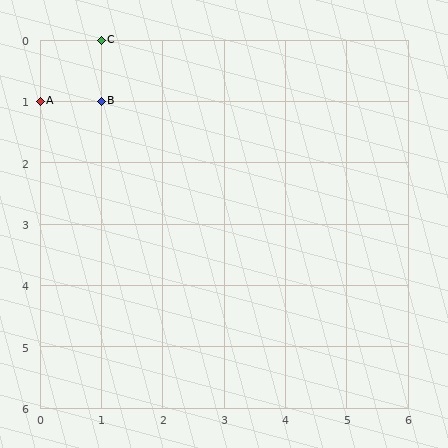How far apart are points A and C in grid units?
Points A and C are 1 column and 1 row apart (about 1.4 grid units diagonally).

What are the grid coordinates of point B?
Point B is at grid coordinates (1, 1).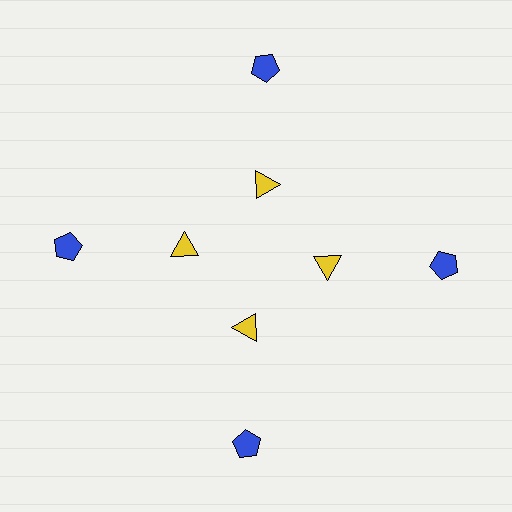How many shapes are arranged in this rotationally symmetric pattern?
There are 8 shapes, arranged in 4 groups of 2.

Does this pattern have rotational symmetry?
Yes, this pattern has 4-fold rotational symmetry. It looks the same after rotating 90 degrees around the center.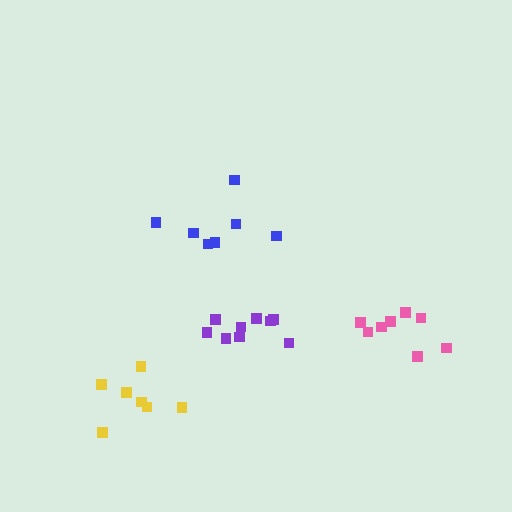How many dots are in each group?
Group 1: 8 dots, Group 2: 7 dots, Group 3: 7 dots, Group 4: 9 dots (31 total).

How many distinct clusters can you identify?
There are 4 distinct clusters.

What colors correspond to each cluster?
The clusters are colored: pink, blue, yellow, purple.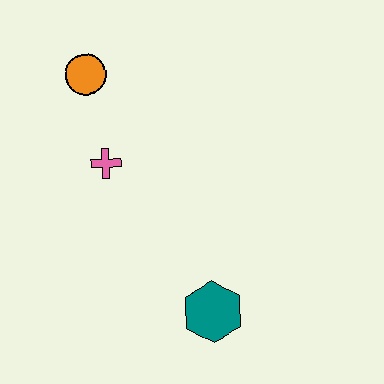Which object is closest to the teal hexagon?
The pink cross is closest to the teal hexagon.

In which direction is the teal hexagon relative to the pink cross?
The teal hexagon is below the pink cross.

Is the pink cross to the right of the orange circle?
Yes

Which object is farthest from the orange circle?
The teal hexagon is farthest from the orange circle.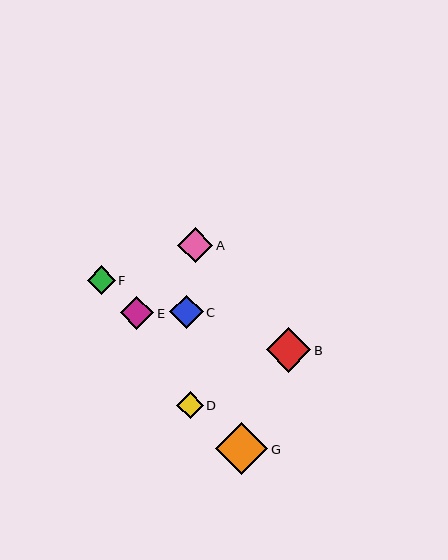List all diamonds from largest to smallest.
From largest to smallest: G, B, A, C, E, F, D.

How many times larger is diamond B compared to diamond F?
Diamond B is approximately 1.6 times the size of diamond F.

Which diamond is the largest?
Diamond G is the largest with a size of approximately 52 pixels.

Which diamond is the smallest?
Diamond D is the smallest with a size of approximately 26 pixels.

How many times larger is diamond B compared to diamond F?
Diamond B is approximately 1.6 times the size of diamond F.